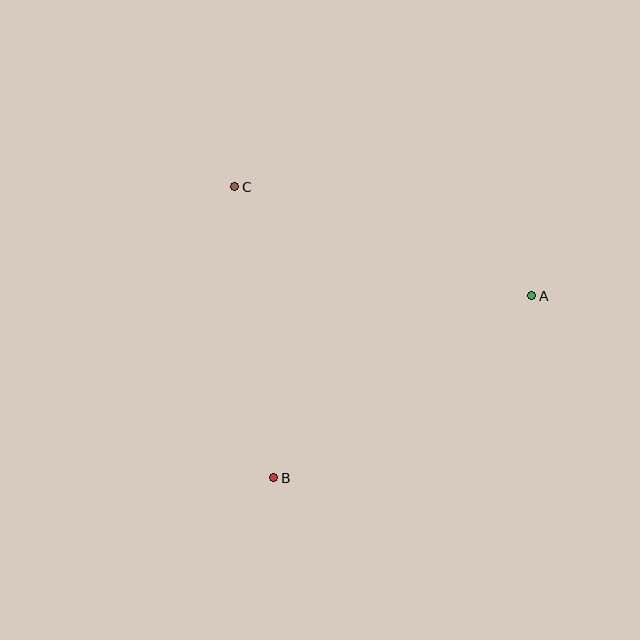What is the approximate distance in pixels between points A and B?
The distance between A and B is approximately 316 pixels.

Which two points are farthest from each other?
Points A and C are farthest from each other.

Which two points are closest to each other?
Points B and C are closest to each other.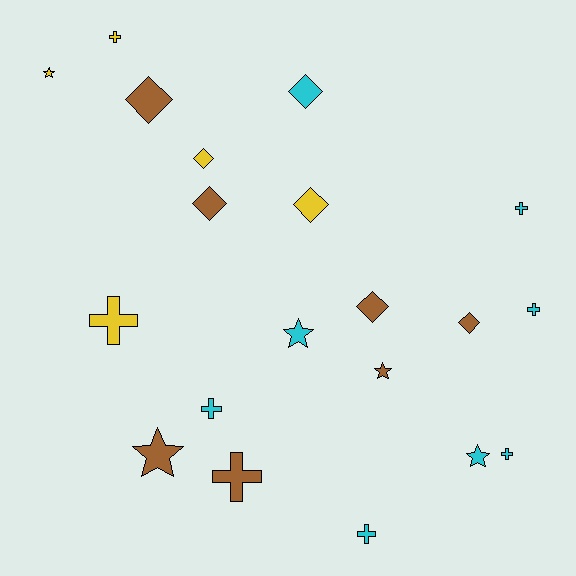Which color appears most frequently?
Cyan, with 8 objects.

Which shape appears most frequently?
Cross, with 8 objects.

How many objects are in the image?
There are 20 objects.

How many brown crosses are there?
There is 1 brown cross.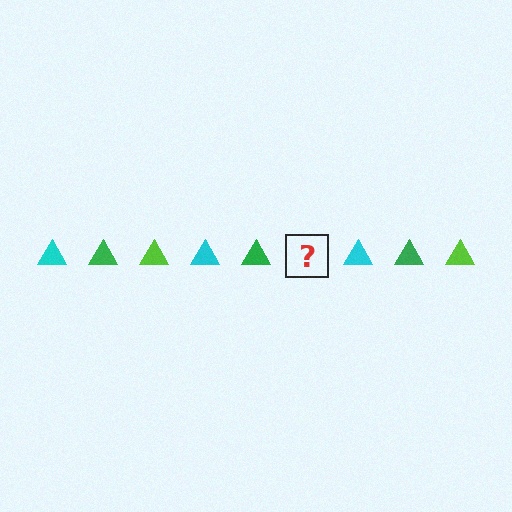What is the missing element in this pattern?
The missing element is a lime triangle.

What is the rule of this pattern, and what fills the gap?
The rule is that the pattern cycles through cyan, green, lime triangles. The gap should be filled with a lime triangle.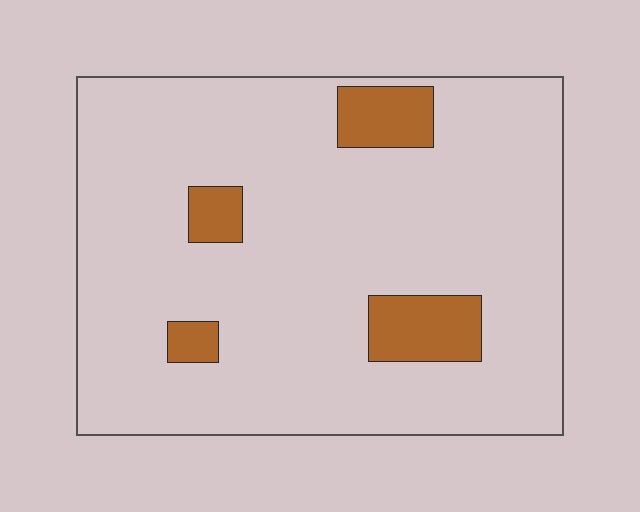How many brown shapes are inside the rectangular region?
4.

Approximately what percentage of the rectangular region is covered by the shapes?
Approximately 10%.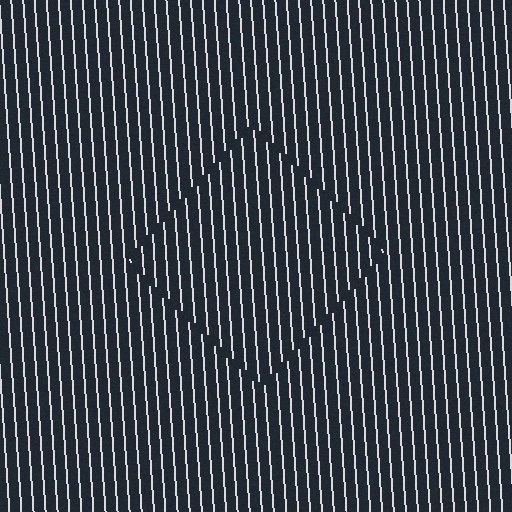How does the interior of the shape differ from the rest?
The interior of the shape contains the same grating, shifted by half a period — the contour is defined by the phase discontinuity where line-ends from the inner and outer gratings abut.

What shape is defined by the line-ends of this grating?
An illusory square. The interior of the shape contains the same grating, shifted by half a period — the contour is defined by the phase discontinuity where line-ends from the inner and outer gratings abut.